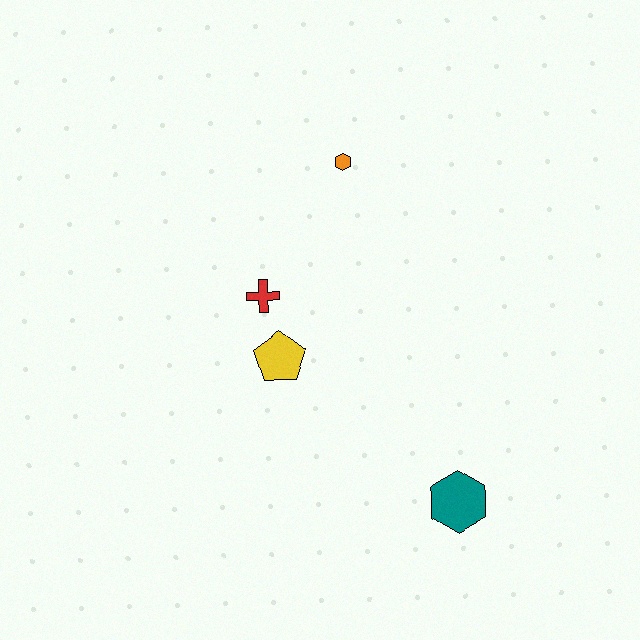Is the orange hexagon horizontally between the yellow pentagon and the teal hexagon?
Yes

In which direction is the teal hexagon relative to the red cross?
The teal hexagon is below the red cross.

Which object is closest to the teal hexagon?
The yellow pentagon is closest to the teal hexagon.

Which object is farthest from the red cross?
The teal hexagon is farthest from the red cross.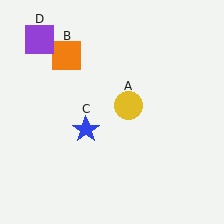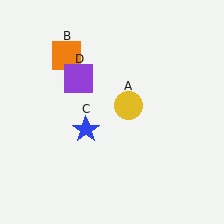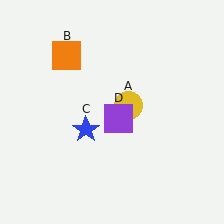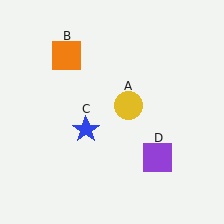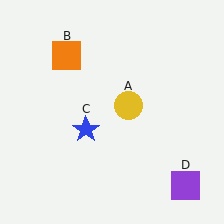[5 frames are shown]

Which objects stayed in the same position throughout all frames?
Yellow circle (object A) and orange square (object B) and blue star (object C) remained stationary.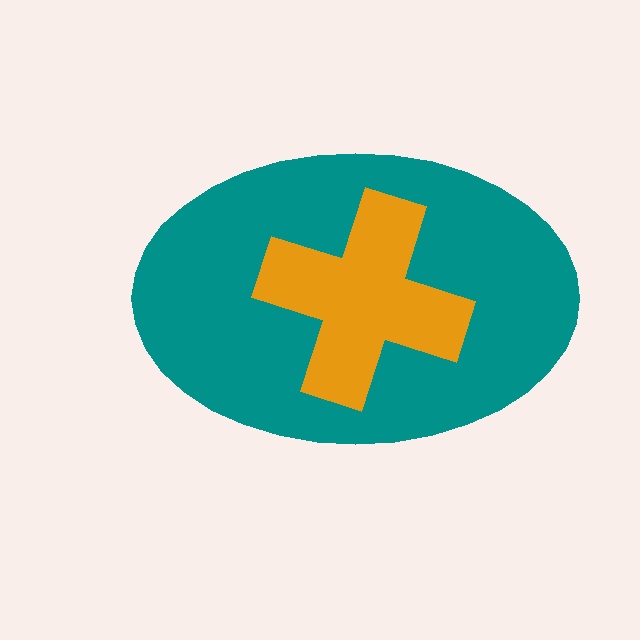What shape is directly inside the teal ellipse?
The orange cross.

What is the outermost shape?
The teal ellipse.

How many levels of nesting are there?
2.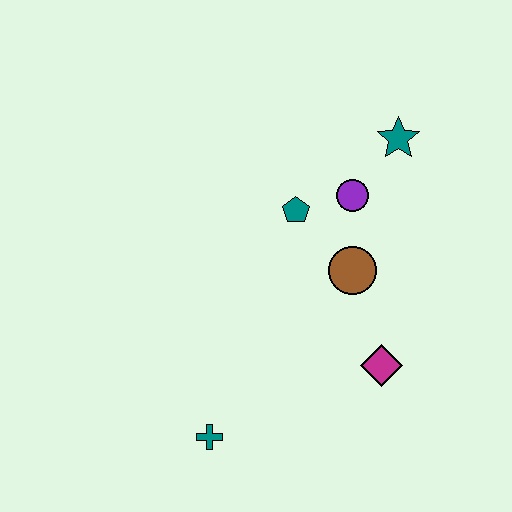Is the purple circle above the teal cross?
Yes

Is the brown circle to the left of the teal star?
Yes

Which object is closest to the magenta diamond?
The brown circle is closest to the magenta diamond.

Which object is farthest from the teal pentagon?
The teal cross is farthest from the teal pentagon.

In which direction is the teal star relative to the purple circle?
The teal star is above the purple circle.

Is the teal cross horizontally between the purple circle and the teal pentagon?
No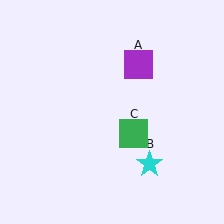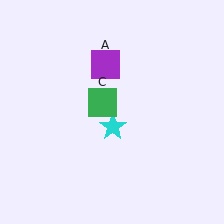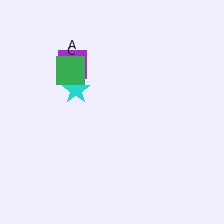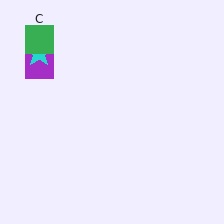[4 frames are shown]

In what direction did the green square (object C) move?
The green square (object C) moved up and to the left.